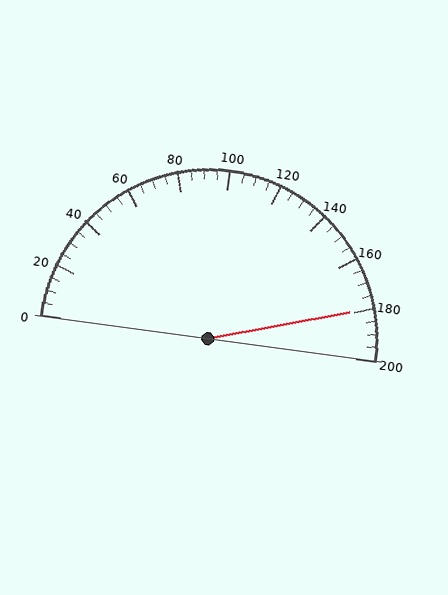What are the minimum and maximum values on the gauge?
The gauge ranges from 0 to 200.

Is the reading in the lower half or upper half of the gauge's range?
The reading is in the upper half of the range (0 to 200).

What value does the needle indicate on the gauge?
The needle indicates approximately 180.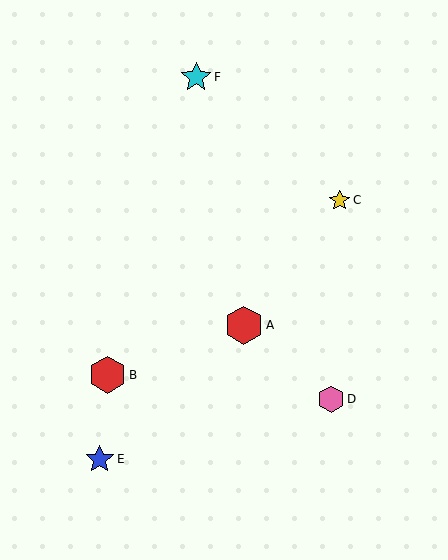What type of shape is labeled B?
Shape B is a red hexagon.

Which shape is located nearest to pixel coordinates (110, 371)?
The red hexagon (labeled B) at (108, 375) is nearest to that location.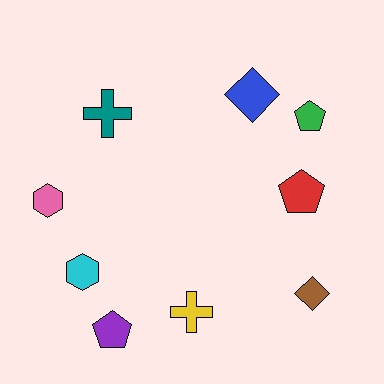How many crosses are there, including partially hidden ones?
There are 2 crosses.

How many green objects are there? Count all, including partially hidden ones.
There is 1 green object.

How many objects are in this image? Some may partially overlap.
There are 9 objects.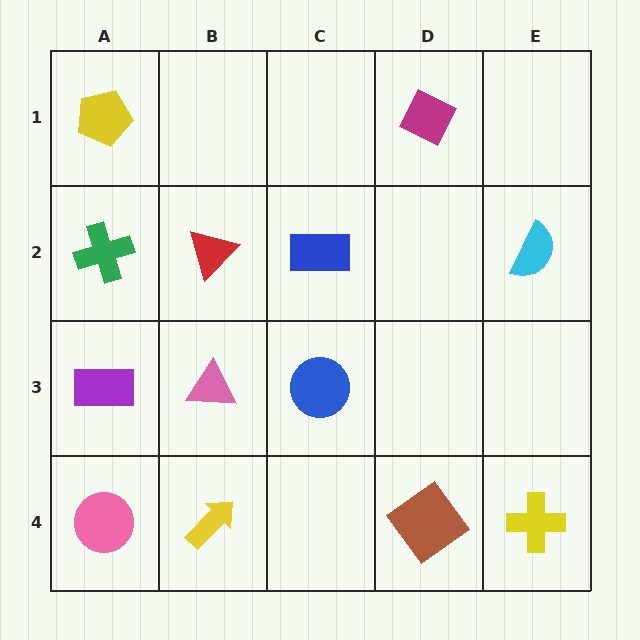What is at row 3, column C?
A blue circle.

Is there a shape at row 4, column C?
No, that cell is empty.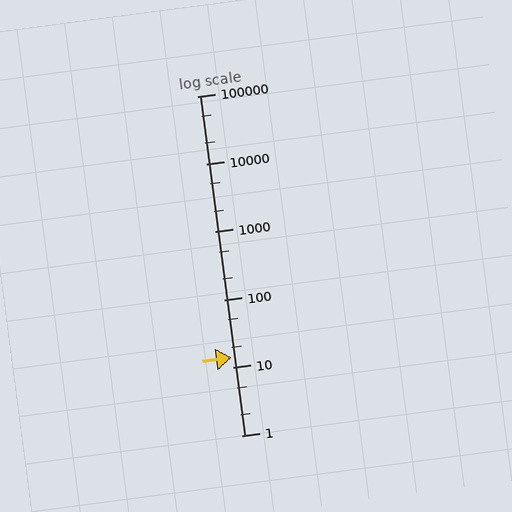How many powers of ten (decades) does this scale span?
The scale spans 5 decades, from 1 to 100000.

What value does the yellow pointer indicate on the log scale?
The pointer indicates approximately 14.